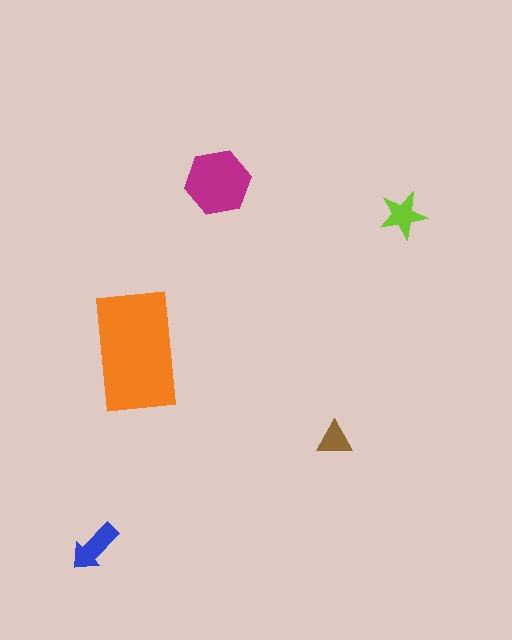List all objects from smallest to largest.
The brown triangle, the lime star, the blue arrow, the magenta hexagon, the orange rectangle.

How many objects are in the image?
There are 5 objects in the image.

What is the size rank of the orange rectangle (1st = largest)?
1st.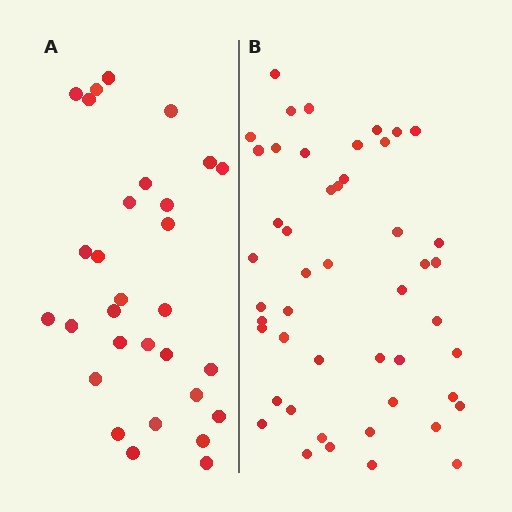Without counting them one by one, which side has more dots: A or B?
Region B (the right region) has more dots.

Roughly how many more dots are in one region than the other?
Region B has approximately 20 more dots than region A.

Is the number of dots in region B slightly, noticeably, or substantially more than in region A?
Region B has substantially more. The ratio is roughly 1.6 to 1.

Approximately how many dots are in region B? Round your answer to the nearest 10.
About 50 dots. (The exact count is 48, which rounds to 50.)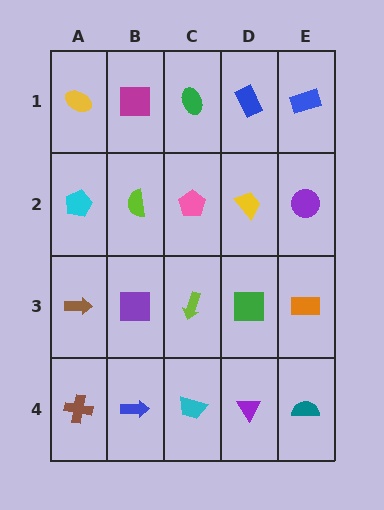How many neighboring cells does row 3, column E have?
3.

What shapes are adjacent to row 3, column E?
A purple circle (row 2, column E), a teal semicircle (row 4, column E), a green square (row 3, column D).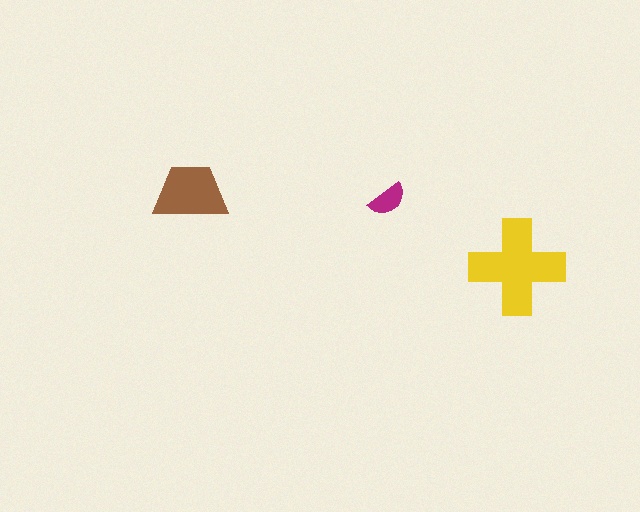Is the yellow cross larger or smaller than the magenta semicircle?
Larger.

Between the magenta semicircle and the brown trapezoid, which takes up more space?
The brown trapezoid.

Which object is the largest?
The yellow cross.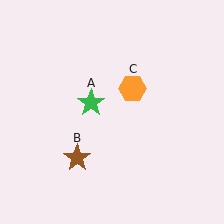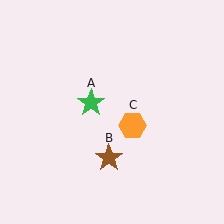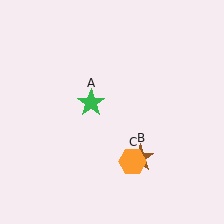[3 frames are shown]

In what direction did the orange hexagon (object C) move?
The orange hexagon (object C) moved down.